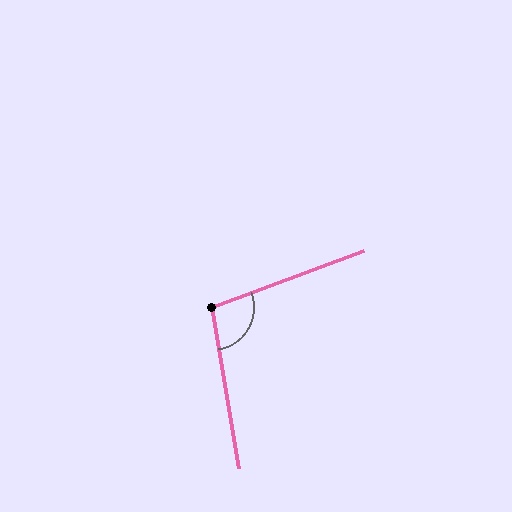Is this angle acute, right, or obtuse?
It is obtuse.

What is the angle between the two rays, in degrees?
Approximately 101 degrees.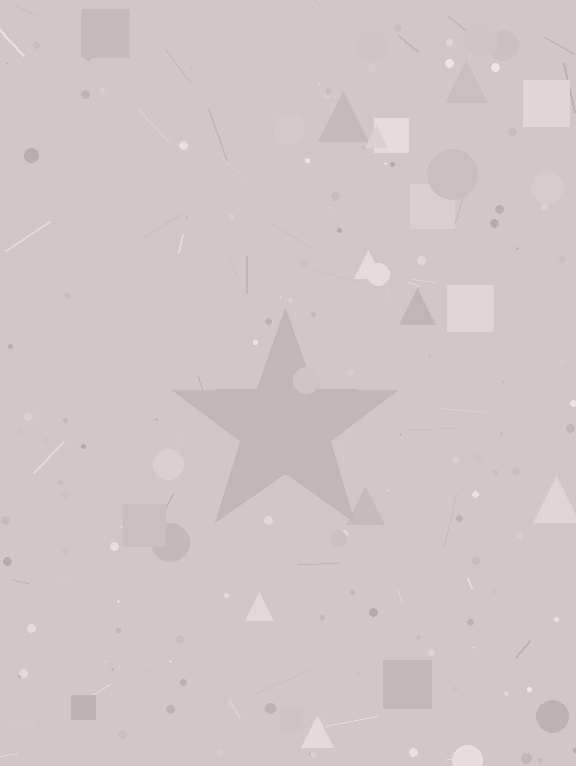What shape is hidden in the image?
A star is hidden in the image.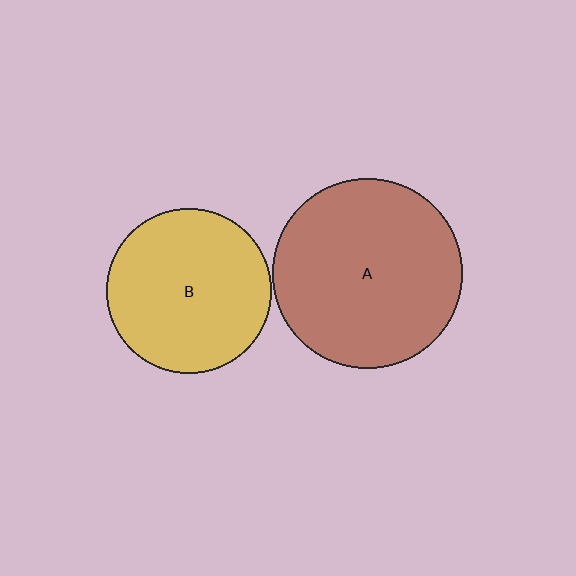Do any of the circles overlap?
No, none of the circles overlap.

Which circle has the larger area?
Circle A (brown).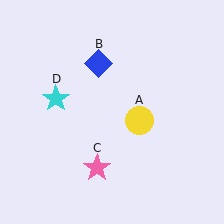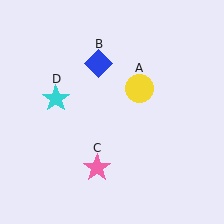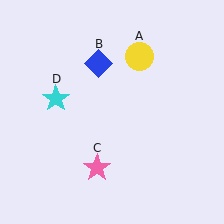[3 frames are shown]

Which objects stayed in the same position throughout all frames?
Blue diamond (object B) and pink star (object C) and cyan star (object D) remained stationary.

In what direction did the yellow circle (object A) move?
The yellow circle (object A) moved up.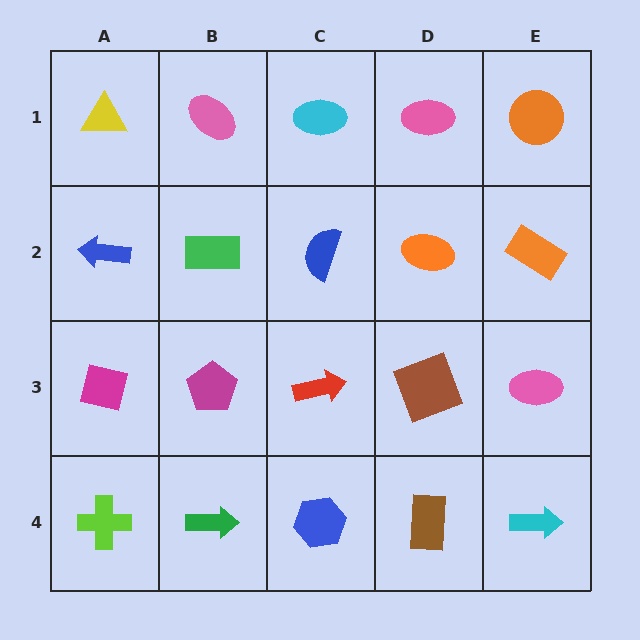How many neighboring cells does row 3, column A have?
3.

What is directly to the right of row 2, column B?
A blue semicircle.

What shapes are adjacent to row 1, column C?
A blue semicircle (row 2, column C), a pink ellipse (row 1, column B), a pink ellipse (row 1, column D).